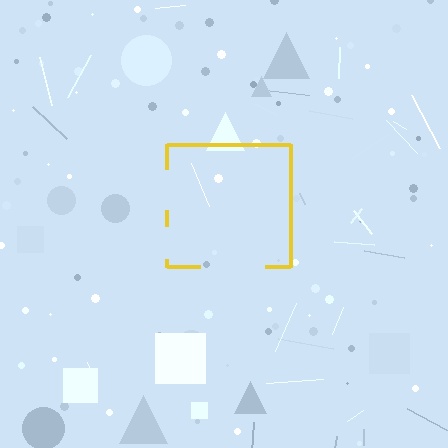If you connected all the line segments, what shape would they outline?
They would outline a square.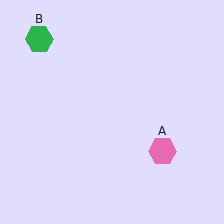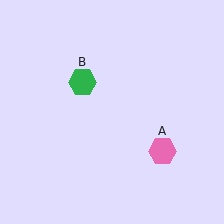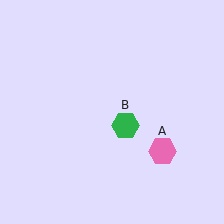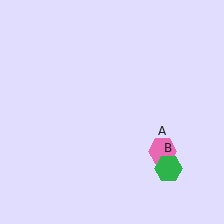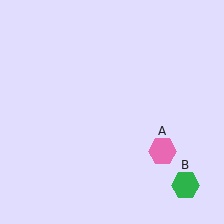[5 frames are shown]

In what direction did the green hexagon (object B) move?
The green hexagon (object B) moved down and to the right.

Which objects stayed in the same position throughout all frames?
Pink hexagon (object A) remained stationary.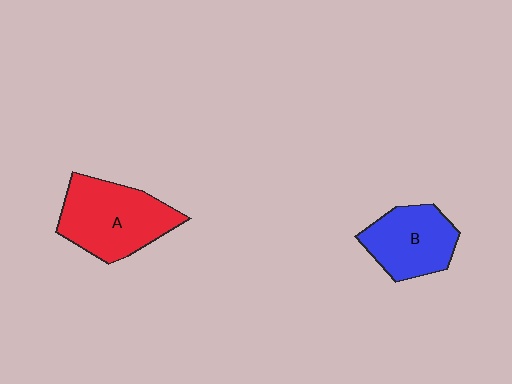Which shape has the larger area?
Shape A (red).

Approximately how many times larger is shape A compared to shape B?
Approximately 1.3 times.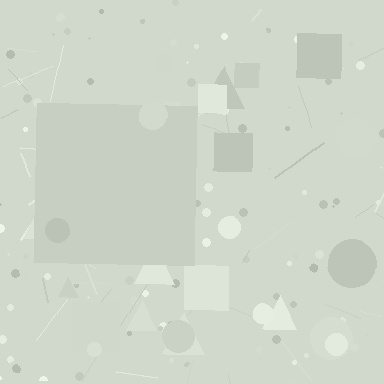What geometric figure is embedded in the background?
A square is embedded in the background.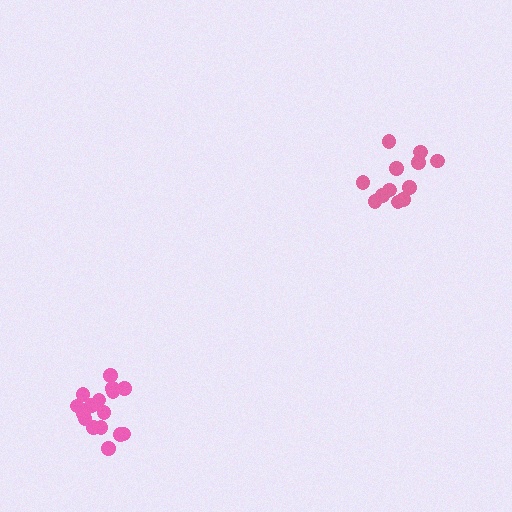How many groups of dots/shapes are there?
There are 2 groups.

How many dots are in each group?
Group 1: 12 dots, Group 2: 17 dots (29 total).